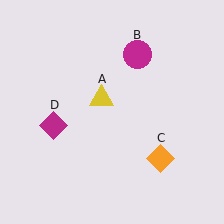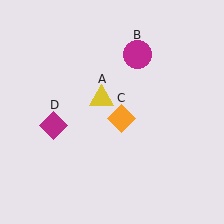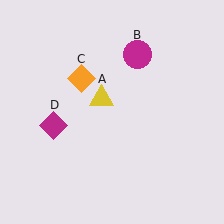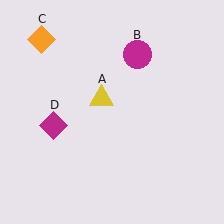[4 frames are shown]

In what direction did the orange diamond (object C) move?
The orange diamond (object C) moved up and to the left.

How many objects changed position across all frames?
1 object changed position: orange diamond (object C).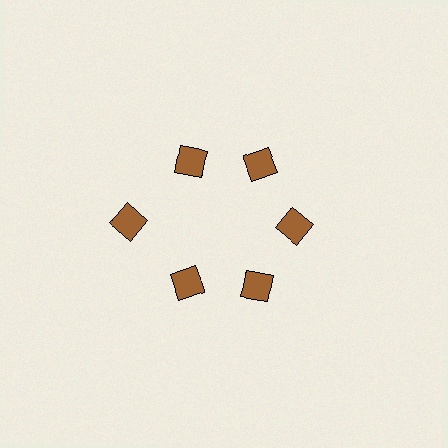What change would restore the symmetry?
The symmetry would be restored by moving it inward, back onto the ring so that all 6 squares sit at equal angles and equal distance from the center.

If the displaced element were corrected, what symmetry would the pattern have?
It would have 6-fold rotational symmetry — the pattern would map onto itself every 60 degrees.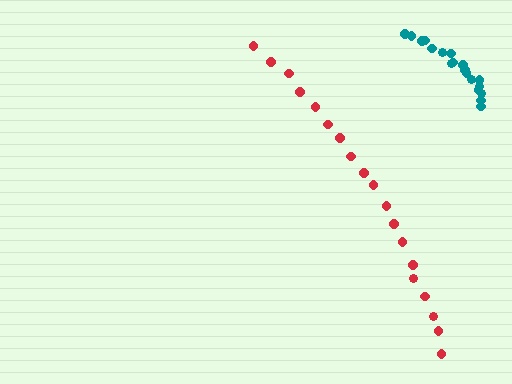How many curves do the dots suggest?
There are 2 distinct paths.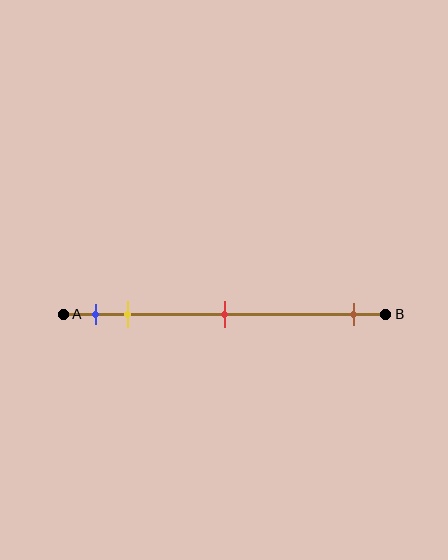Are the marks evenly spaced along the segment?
No, the marks are not evenly spaced.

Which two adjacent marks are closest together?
The blue and yellow marks are the closest adjacent pair.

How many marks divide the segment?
There are 4 marks dividing the segment.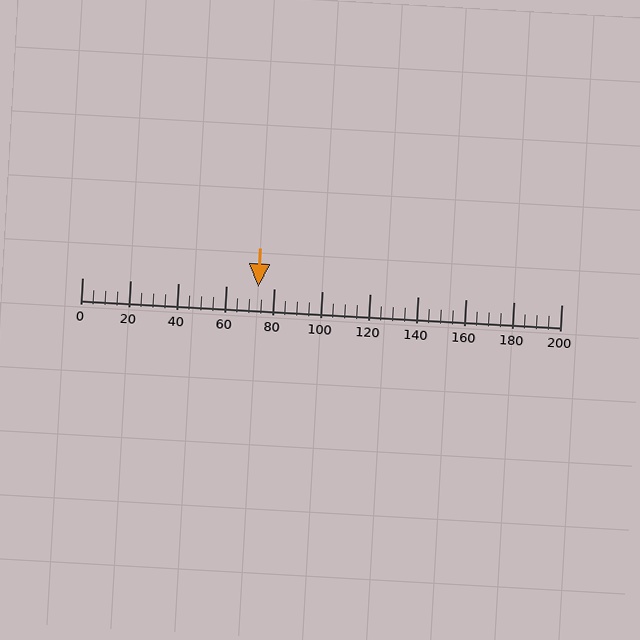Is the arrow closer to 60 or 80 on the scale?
The arrow is closer to 80.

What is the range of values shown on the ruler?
The ruler shows values from 0 to 200.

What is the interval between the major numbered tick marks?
The major tick marks are spaced 20 units apart.